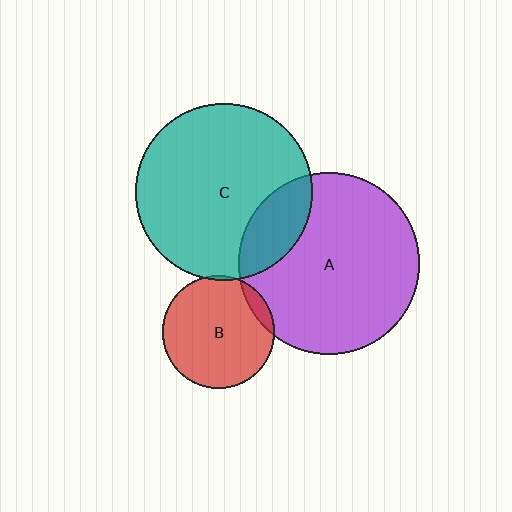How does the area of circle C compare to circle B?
Approximately 2.5 times.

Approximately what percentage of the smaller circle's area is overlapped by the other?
Approximately 5%.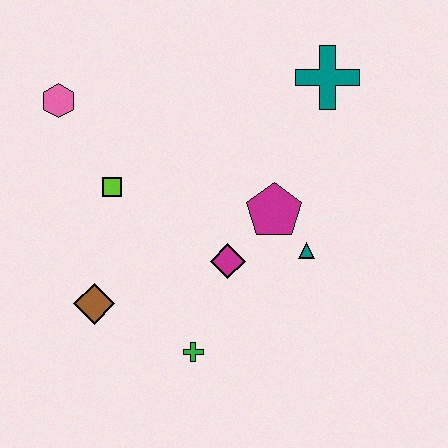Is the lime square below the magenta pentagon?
No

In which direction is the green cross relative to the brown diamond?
The green cross is to the right of the brown diamond.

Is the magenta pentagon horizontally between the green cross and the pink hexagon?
No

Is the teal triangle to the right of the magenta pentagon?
Yes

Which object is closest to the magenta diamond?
The magenta pentagon is closest to the magenta diamond.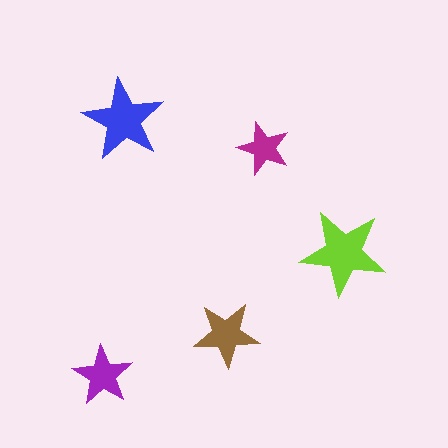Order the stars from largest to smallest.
the lime one, the blue one, the brown one, the purple one, the magenta one.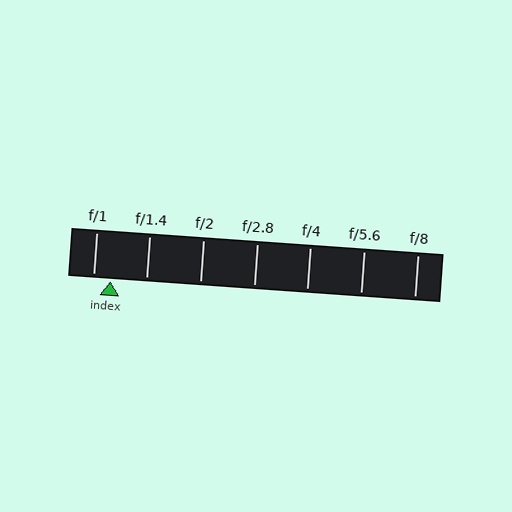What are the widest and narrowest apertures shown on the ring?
The widest aperture shown is f/1 and the narrowest is f/8.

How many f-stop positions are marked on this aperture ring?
There are 7 f-stop positions marked.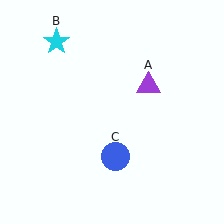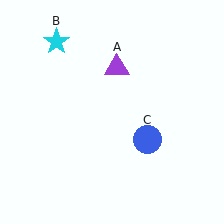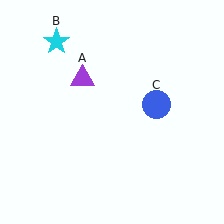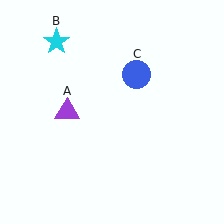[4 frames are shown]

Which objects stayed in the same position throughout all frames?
Cyan star (object B) remained stationary.